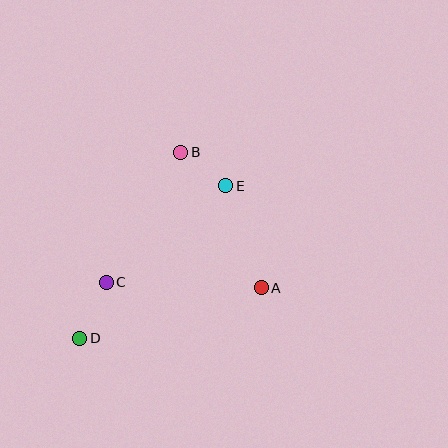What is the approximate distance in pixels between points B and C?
The distance between B and C is approximately 150 pixels.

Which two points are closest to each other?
Points B and E are closest to each other.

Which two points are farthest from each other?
Points B and D are farthest from each other.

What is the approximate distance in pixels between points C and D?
The distance between C and D is approximately 62 pixels.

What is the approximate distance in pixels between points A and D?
The distance between A and D is approximately 188 pixels.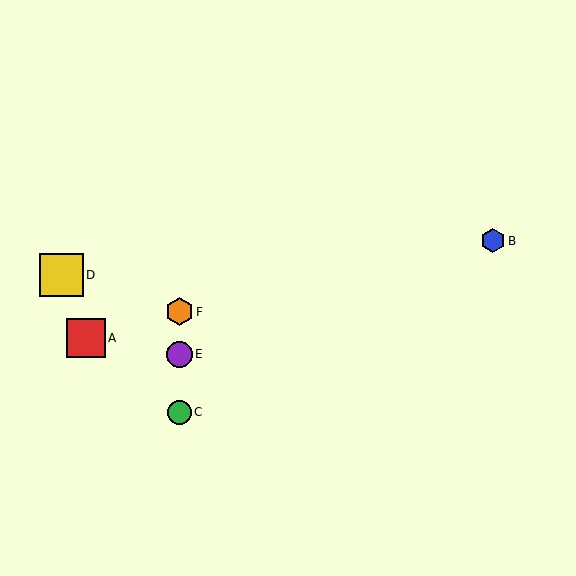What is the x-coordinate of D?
Object D is at x≈62.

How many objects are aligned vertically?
3 objects (C, E, F) are aligned vertically.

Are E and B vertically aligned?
No, E is at x≈179 and B is at x≈493.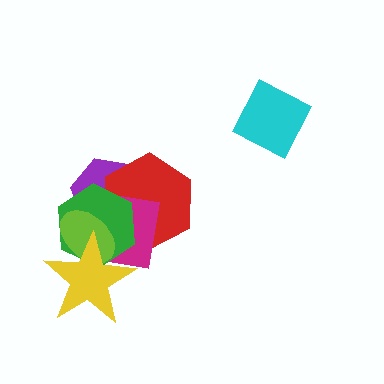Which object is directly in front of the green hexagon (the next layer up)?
The lime ellipse is directly in front of the green hexagon.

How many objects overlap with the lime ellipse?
5 objects overlap with the lime ellipse.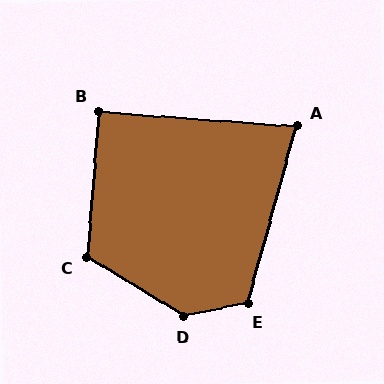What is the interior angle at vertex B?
Approximately 90 degrees (approximately right).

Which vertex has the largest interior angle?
D, at approximately 138 degrees.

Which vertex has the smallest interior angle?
A, at approximately 79 degrees.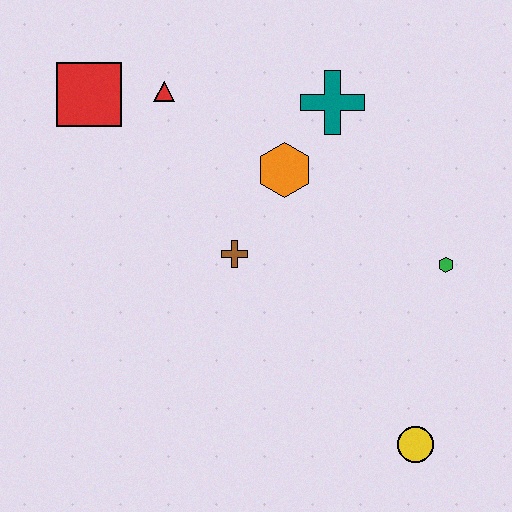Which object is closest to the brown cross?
The orange hexagon is closest to the brown cross.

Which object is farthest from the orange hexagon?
The yellow circle is farthest from the orange hexagon.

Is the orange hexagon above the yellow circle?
Yes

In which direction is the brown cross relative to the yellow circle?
The brown cross is above the yellow circle.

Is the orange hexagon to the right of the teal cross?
No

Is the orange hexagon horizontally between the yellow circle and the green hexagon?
No